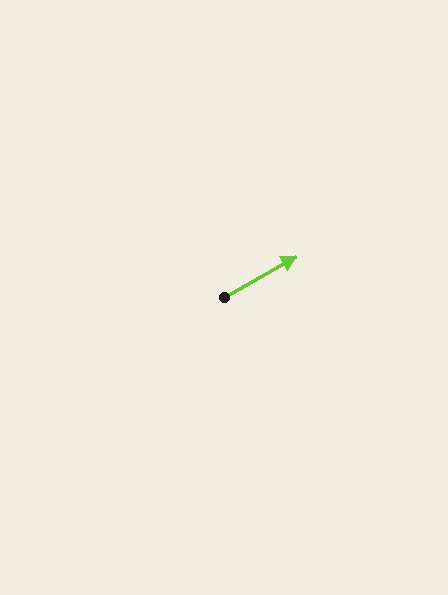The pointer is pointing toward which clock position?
Roughly 2 o'clock.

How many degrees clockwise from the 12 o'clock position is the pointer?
Approximately 60 degrees.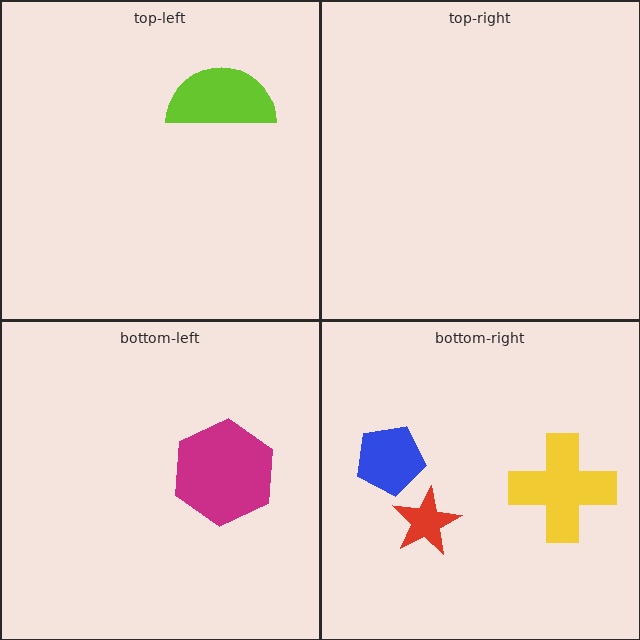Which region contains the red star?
The bottom-right region.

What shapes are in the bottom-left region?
The magenta hexagon.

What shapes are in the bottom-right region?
The blue pentagon, the yellow cross, the red star.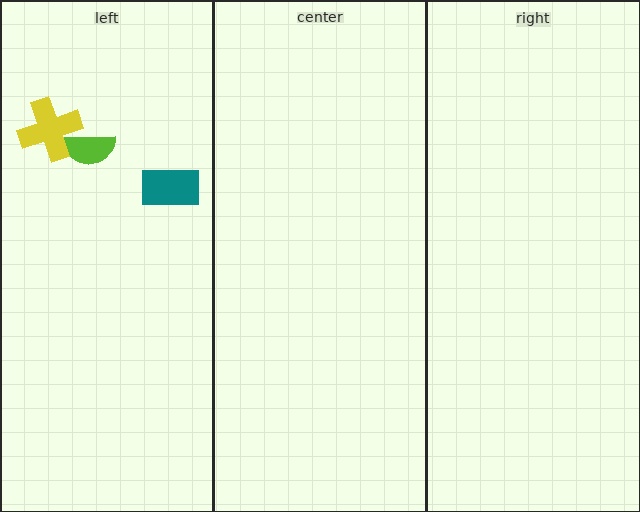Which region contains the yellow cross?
The left region.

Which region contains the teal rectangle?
The left region.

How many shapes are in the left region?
3.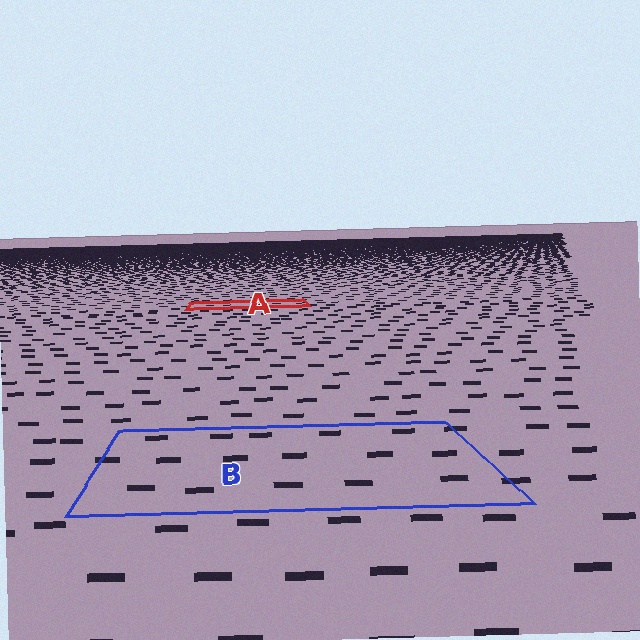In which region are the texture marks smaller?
The texture marks are smaller in region A, because it is farther away.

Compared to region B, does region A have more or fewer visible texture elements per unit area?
Region A has more texture elements per unit area — they are packed more densely because it is farther away.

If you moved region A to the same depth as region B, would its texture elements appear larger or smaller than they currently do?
They would appear larger. At a closer depth, the same texture elements are projected at a bigger on-screen size.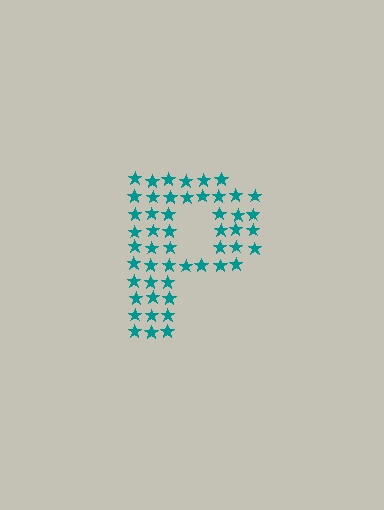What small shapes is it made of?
It is made of small stars.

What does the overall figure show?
The overall figure shows the letter P.